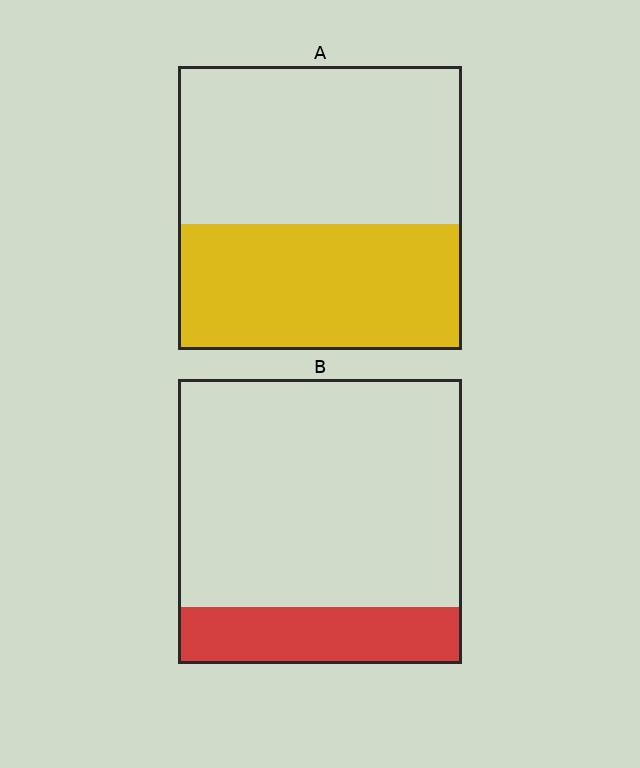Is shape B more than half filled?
No.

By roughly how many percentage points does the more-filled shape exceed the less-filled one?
By roughly 25 percentage points (A over B).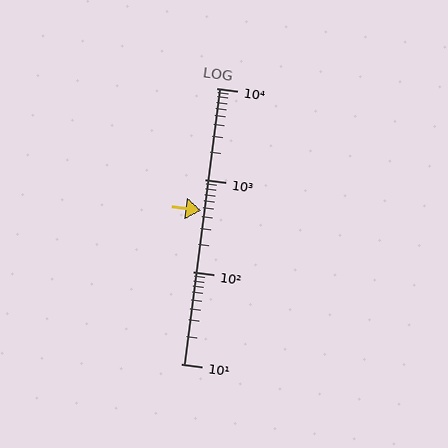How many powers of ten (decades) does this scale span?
The scale spans 3 decades, from 10 to 10000.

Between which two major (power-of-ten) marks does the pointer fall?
The pointer is between 100 and 1000.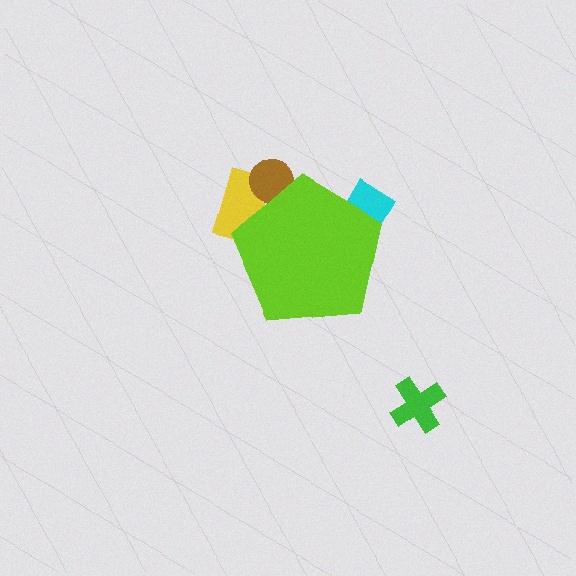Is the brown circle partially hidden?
Yes, the brown circle is partially hidden behind the lime pentagon.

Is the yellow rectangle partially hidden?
Yes, the yellow rectangle is partially hidden behind the lime pentagon.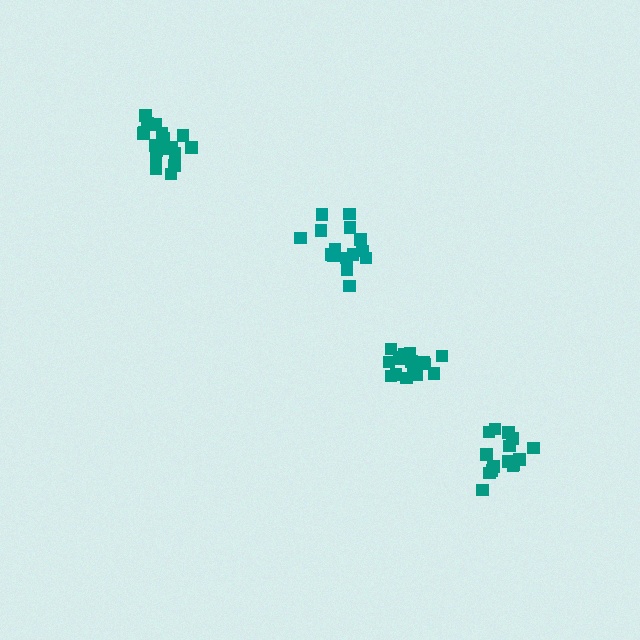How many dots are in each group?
Group 1: 15 dots, Group 2: 19 dots, Group 3: 18 dots, Group 4: 16 dots (68 total).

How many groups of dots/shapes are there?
There are 4 groups.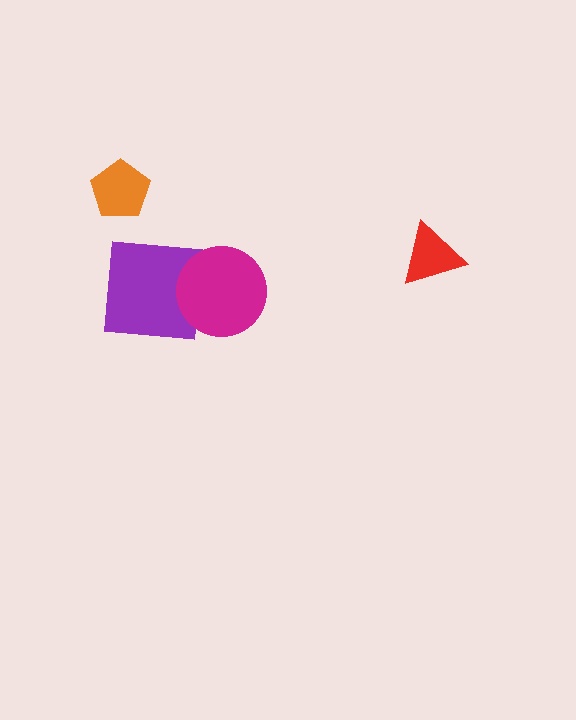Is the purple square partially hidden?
Yes, it is partially covered by another shape.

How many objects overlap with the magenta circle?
1 object overlaps with the magenta circle.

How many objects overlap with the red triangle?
0 objects overlap with the red triangle.